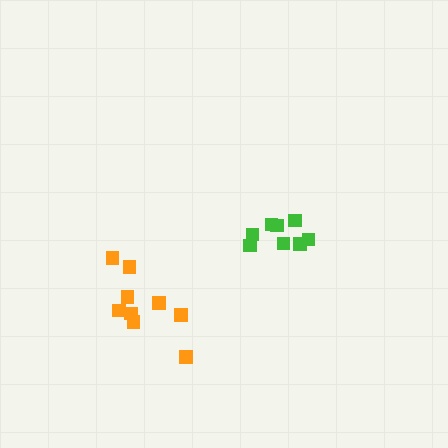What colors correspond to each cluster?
The clusters are colored: orange, green.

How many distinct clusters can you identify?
There are 2 distinct clusters.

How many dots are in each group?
Group 1: 9 dots, Group 2: 8 dots (17 total).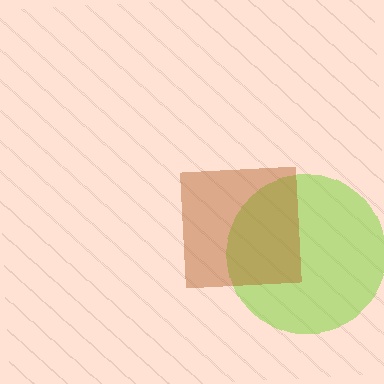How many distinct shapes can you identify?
There are 2 distinct shapes: a lime circle, a brown square.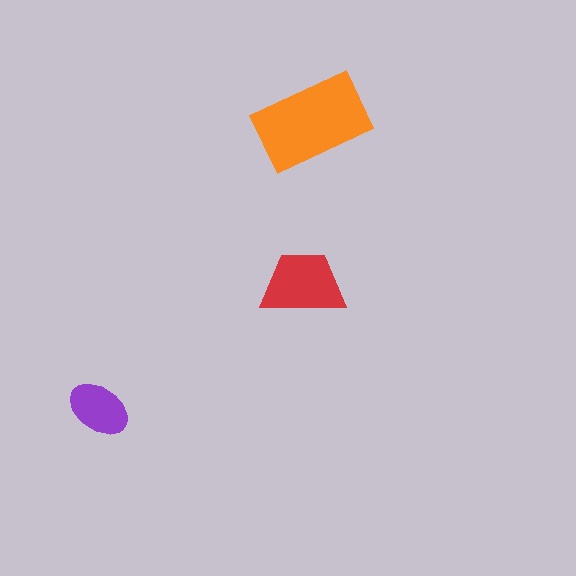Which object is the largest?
The orange rectangle.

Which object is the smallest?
The purple ellipse.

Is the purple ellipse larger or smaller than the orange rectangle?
Smaller.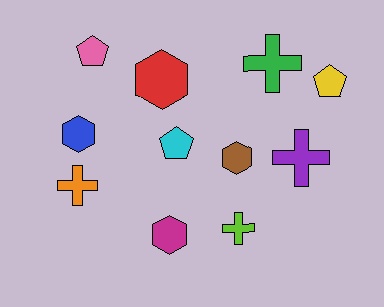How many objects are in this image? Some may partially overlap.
There are 11 objects.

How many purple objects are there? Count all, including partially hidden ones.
There is 1 purple object.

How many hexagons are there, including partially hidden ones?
There are 4 hexagons.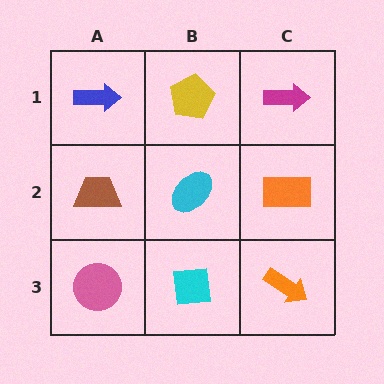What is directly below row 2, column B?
A cyan square.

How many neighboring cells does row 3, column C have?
2.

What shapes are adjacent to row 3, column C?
An orange rectangle (row 2, column C), a cyan square (row 3, column B).